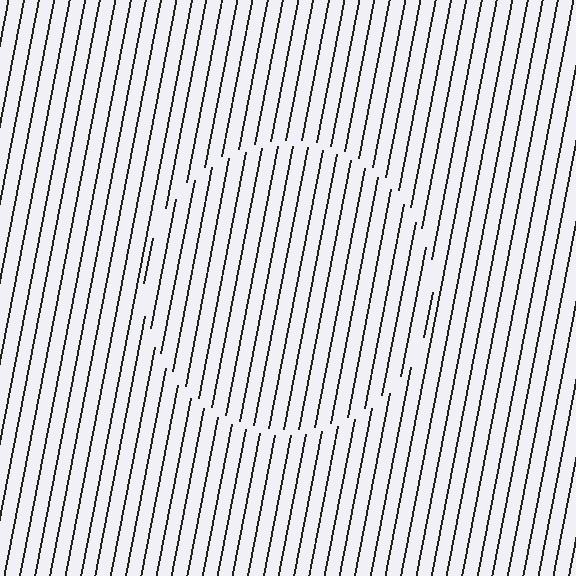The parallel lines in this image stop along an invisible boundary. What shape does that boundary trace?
An illusory circle. The interior of the shape contains the same grating, shifted by half a period — the contour is defined by the phase discontinuity where line-ends from the inner and outer gratings abut.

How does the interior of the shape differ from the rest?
The interior of the shape contains the same grating, shifted by half a period — the contour is defined by the phase discontinuity where line-ends from the inner and outer gratings abut.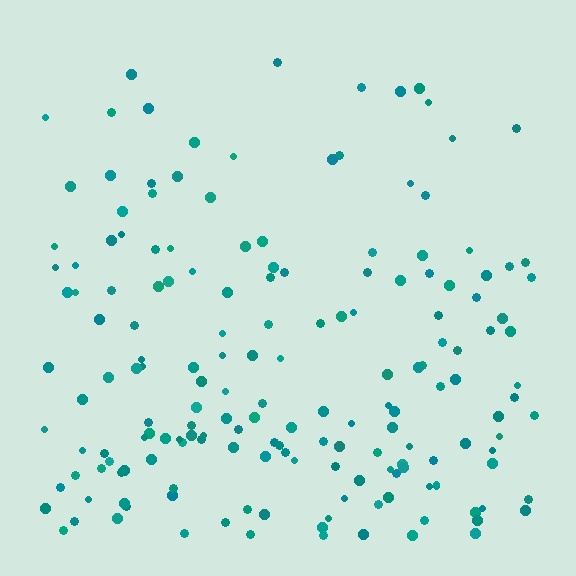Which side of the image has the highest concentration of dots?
The bottom.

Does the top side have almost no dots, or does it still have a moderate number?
Still a moderate number, just noticeably fewer than the bottom.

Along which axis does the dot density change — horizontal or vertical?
Vertical.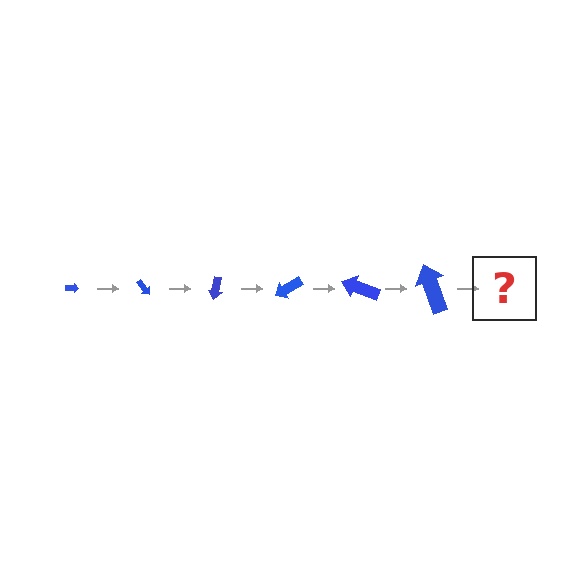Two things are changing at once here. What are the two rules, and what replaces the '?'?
The two rules are that the arrow grows larger each step and it rotates 50 degrees each step. The '?' should be an arrow, larger than the previous one and rotated 300 degrees from the start.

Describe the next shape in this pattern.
It should be an arrow, larger than the previous one and rotated 300 degrees from the start.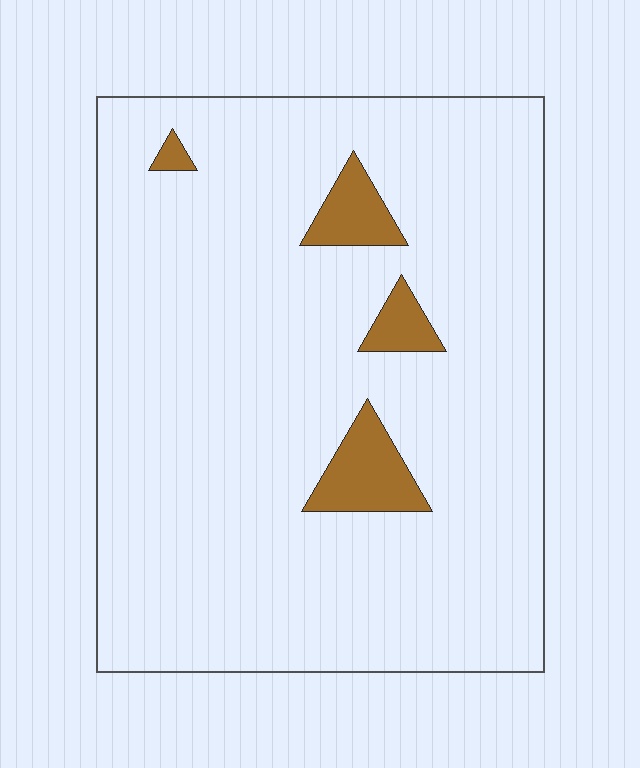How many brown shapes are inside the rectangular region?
4.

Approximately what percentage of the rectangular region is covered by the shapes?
Approximately 5%.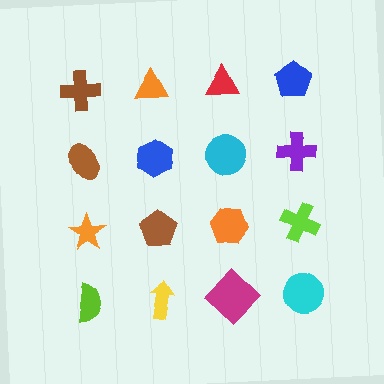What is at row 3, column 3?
An orange hexagon.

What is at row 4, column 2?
A yellow arrow.